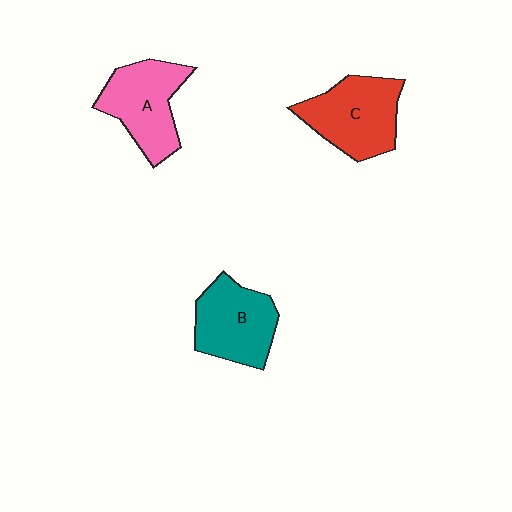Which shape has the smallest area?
Shape B (teal).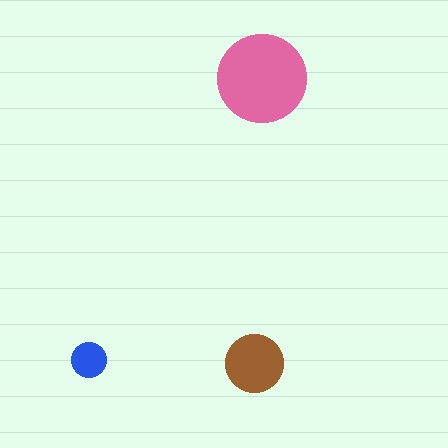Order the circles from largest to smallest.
the pink one, the brown one, the blue one.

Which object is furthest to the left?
The blue circle is leftmost.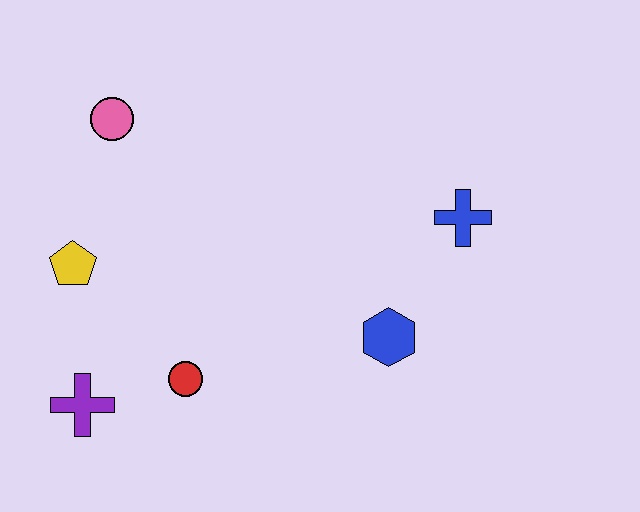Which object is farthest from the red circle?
The blue cross is farthest from the red circle.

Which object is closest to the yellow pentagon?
The purple cross is closest to the yellow pentagon.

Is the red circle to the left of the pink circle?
No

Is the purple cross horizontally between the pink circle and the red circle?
No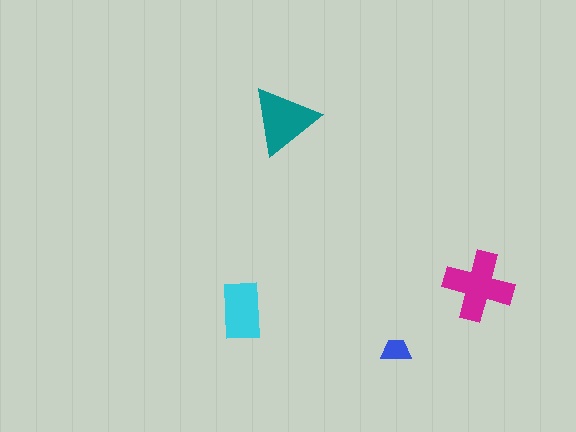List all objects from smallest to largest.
The blue trapezoid, the cyan rectangle, the teal triangle, the magenta cross.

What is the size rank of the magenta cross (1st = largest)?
1st.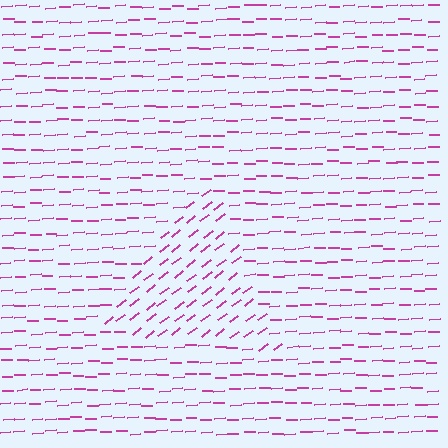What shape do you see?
I see a triangle.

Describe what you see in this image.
The image is filled with small magenta line segments. A triangle region in the image has lines oriented differently from the surrounding lines, creating a visible texture boundary.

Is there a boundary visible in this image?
Yes, there is a texture boundary formed by a change in line orientation.